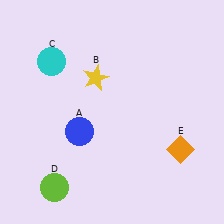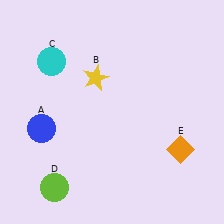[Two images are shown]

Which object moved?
The blue circle (A) moved left.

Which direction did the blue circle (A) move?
The blue circle (A) moved left.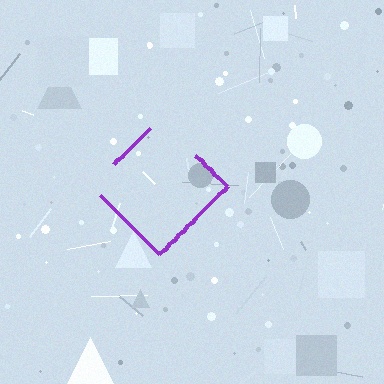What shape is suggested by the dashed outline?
The dashed outline suggests a diamond.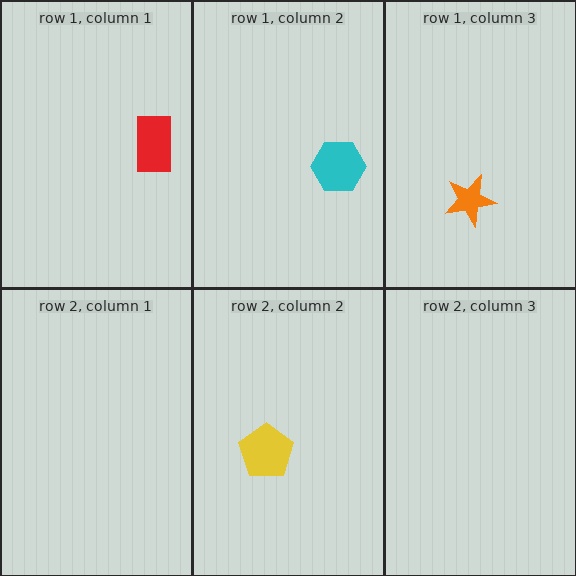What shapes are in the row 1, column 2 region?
The cyan hexagon.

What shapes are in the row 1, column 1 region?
The red rectangle.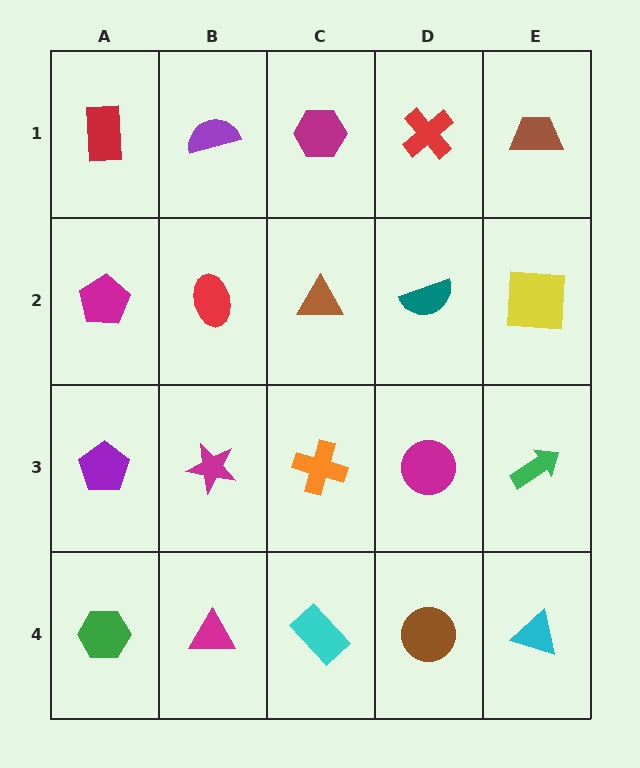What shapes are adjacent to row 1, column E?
A yellow square (row 2, column E), a red cross (row 1, column D).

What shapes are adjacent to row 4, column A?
A purple pentagon (row 3, column A), a magenta triangle (row 4, column B).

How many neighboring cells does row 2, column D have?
4.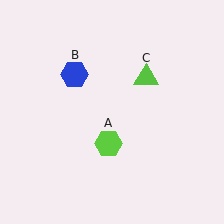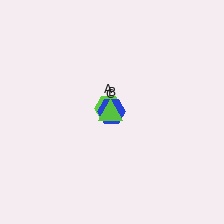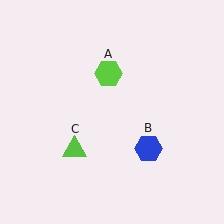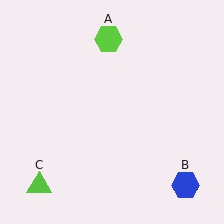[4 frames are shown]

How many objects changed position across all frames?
3 objects changed position: lime hexagon (object A), blue hexagon (object B), lime triangle (object C).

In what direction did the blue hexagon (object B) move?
The blue hexagon (object B) moved down and to the right.